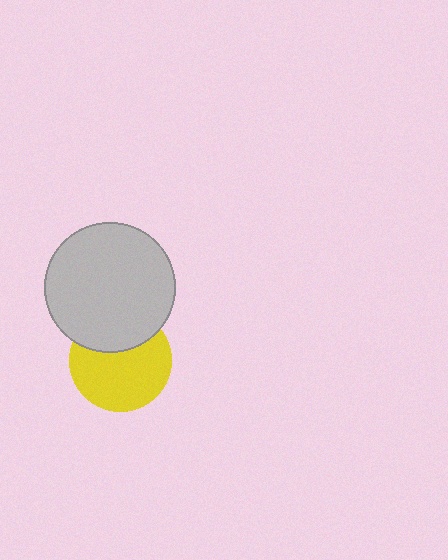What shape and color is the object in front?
The object in front is a light gray circle.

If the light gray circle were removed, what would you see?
You would see the complete yellow circle.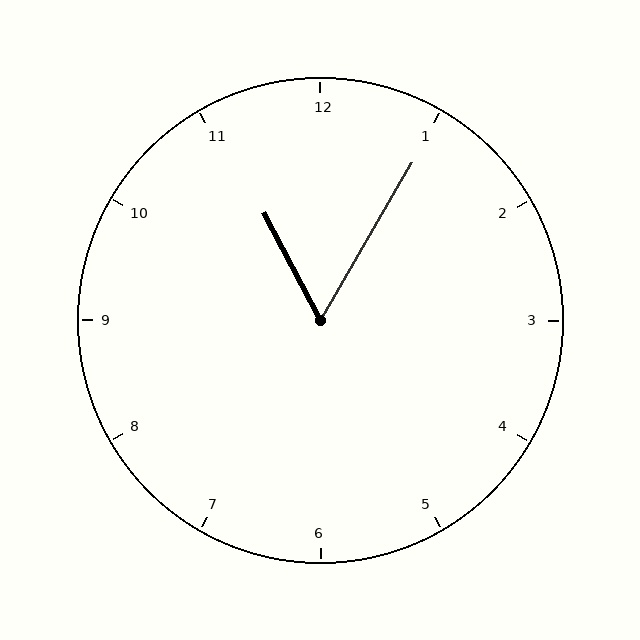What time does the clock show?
11:05.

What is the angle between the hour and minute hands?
Approximately 58 degrees.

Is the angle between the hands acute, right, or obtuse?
It is acute.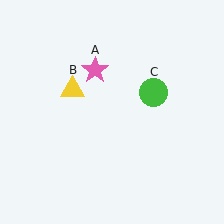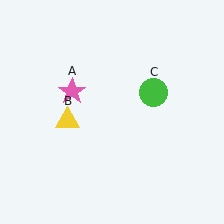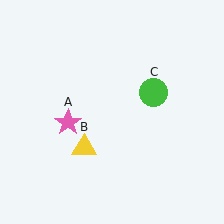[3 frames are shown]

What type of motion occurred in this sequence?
The pink star (object A), yellow triangle (object B) rotated counterclockwise around the center of the scene.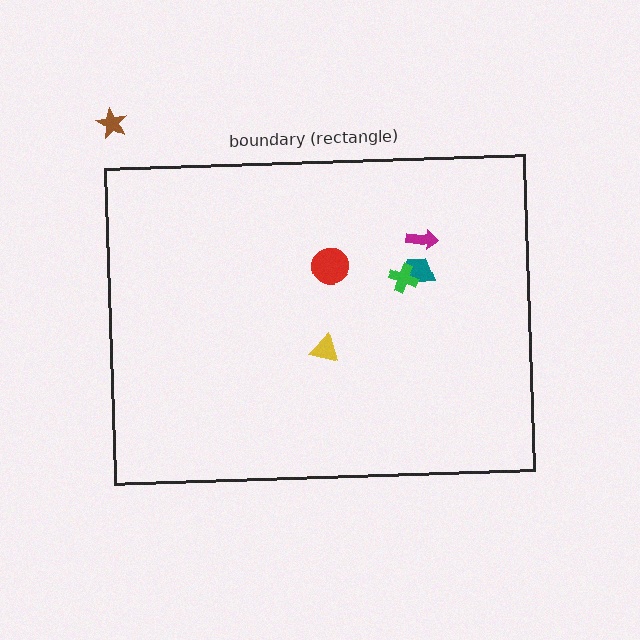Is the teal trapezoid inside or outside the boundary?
Inside.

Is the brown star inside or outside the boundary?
Outside.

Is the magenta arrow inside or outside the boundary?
Inside.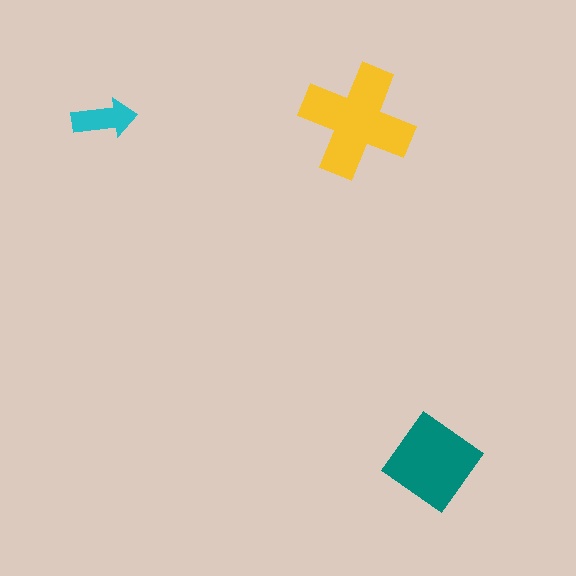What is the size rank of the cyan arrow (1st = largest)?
3rd.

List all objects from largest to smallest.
The yellow cross, the teal diamond, the cyan arrow.